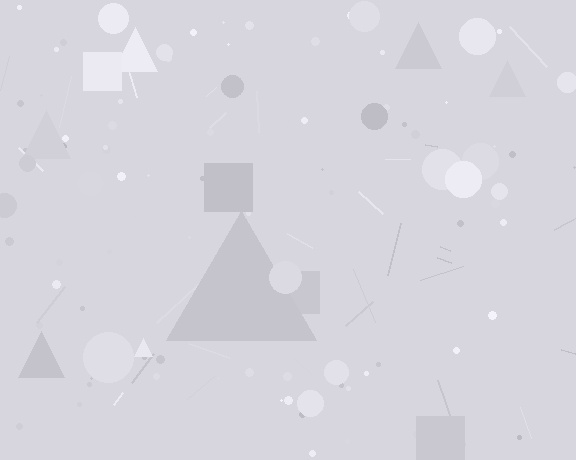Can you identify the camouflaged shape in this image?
The camouflaged shape is a triangle.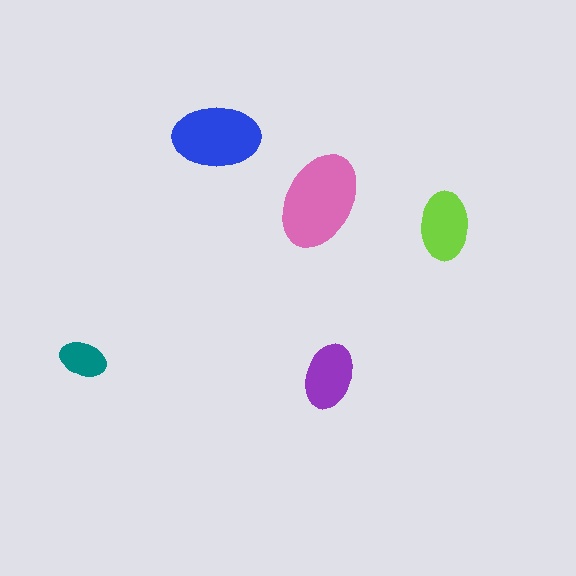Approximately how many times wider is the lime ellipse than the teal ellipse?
About 1.5 times wider.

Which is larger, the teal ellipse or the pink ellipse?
The pink one.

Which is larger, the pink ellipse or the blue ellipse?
The pink one.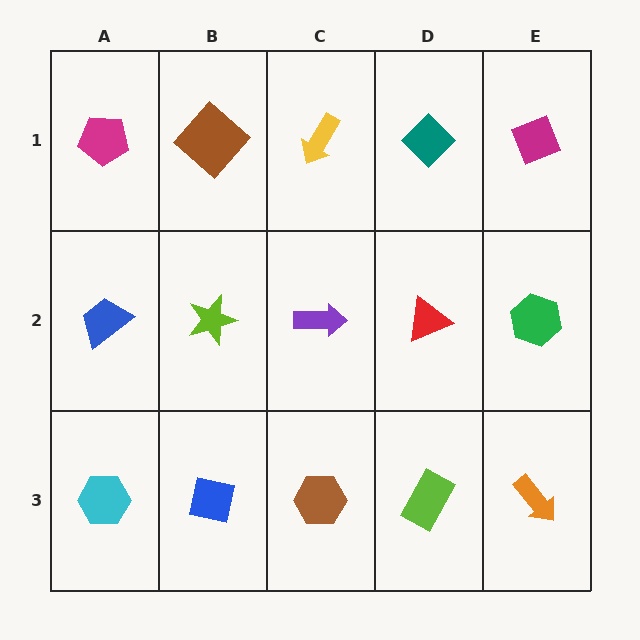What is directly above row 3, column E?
A green hexagon.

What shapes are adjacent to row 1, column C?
A purple arrow (row 2, column C), a brown diamond (row 1, column B), a teal diamond (row 1, column D).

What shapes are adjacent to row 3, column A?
A blue trapezoid (row 2, column A), a blue square (row 3, column B).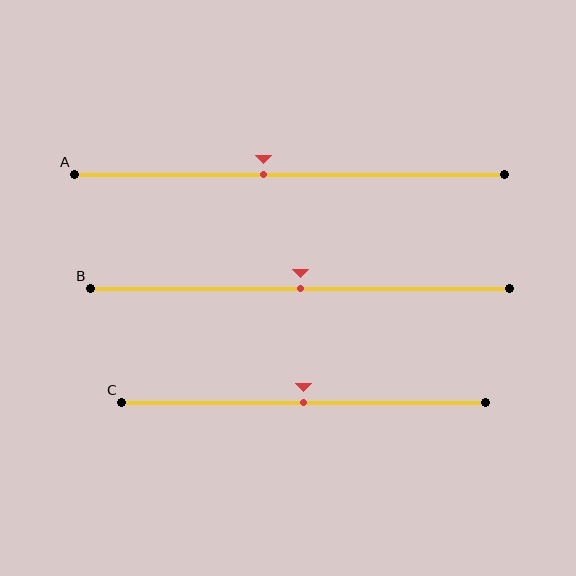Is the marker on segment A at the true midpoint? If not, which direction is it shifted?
No, the marker on segment A is shifted to the left by about 6% of the segment length.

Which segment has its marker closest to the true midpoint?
Segment B has its marker closest to the true midpoint.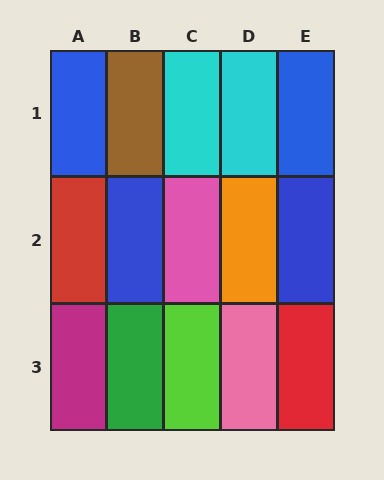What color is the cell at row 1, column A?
Blue.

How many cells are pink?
2 cells are pink.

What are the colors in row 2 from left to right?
Red, blue, pink, orange, blue.